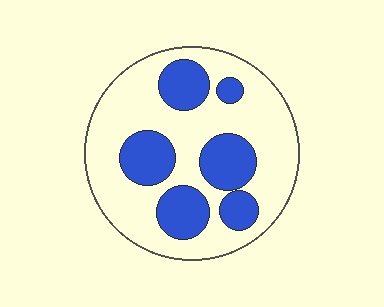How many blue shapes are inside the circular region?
6.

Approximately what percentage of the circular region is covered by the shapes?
Approximately 30%.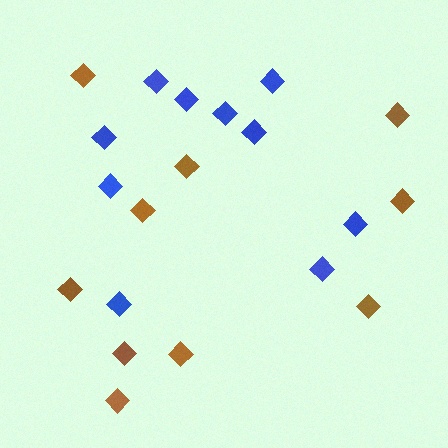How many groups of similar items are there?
There are 2 groups: one group of brown diamonds (10) and one group of blue diamonds (10).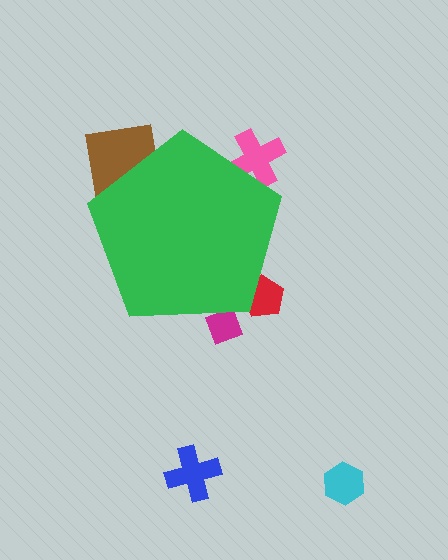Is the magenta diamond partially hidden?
Yes, the magenta diamond is partially hidden behind the green pentagon.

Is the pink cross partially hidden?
Yes, the pink cross is partially hidden behind the green pentagon.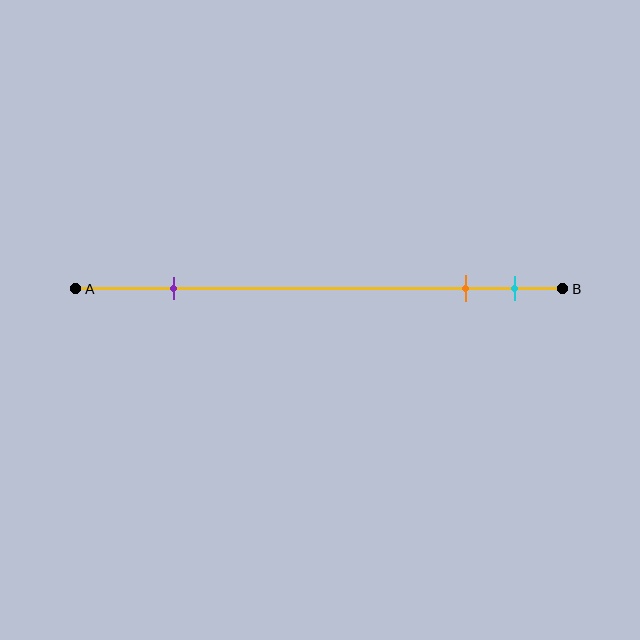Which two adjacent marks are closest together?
The orange and cyan marks are the closest adjacent pair.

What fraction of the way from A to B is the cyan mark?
The cyan mark is approximately 90% (0.9) of the way from A to B.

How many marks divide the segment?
There are 3 marks dividing the segment.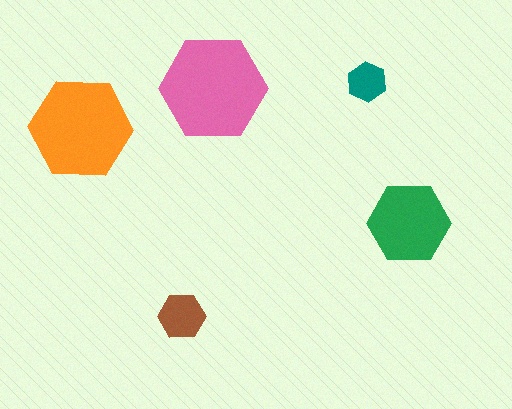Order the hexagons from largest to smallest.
the pink one, the orange one, the green one, the brown one, the teal one.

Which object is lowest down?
The brown hexagon is bottommost.